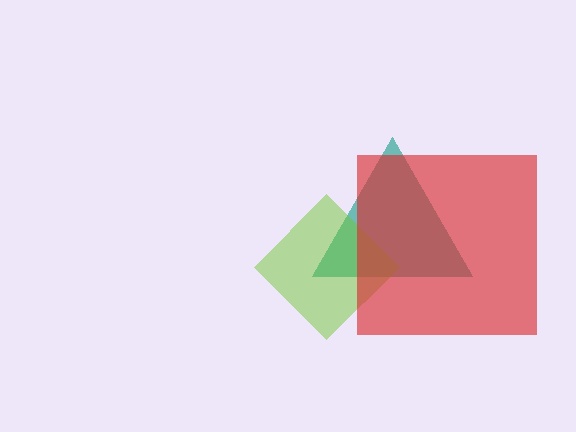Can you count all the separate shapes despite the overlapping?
Yes, there are 3 separate shapes.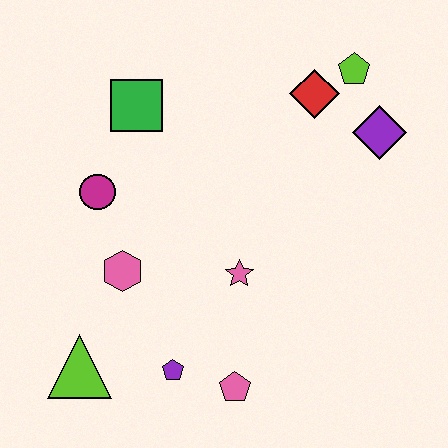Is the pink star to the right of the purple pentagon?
Yes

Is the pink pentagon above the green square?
No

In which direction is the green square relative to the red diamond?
The green square is to the left of the red diamond.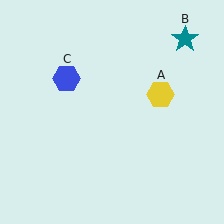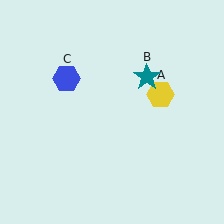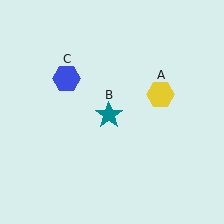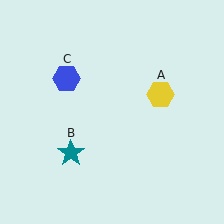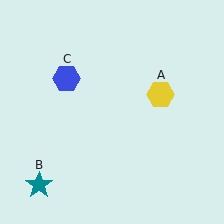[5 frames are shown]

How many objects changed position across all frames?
1 object changed position: teal star (object B).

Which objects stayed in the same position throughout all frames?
Yellow hexagon (object A) and blue hexagon (object C) remained stationary.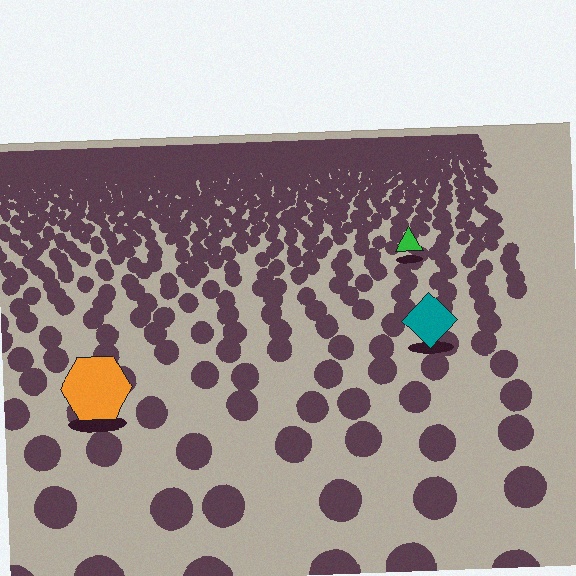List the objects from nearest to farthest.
From nearest to farthest: the orange hexagon, the teal diamond, the green triangle.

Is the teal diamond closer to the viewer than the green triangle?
Yes. The teal diamond is closer — you can tell from the texture gradient: the ground texture is coarser near it.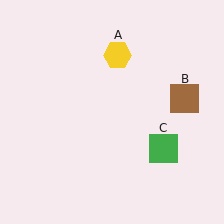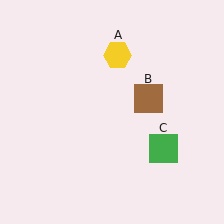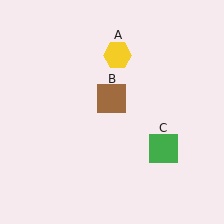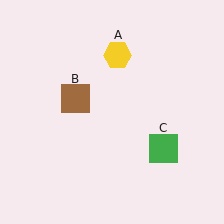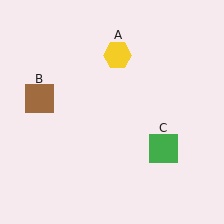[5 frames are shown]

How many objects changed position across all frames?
1 object changed position: brown square (object B).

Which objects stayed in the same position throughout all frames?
Yellow hexagon (object A) and green square (object C) remained stationary.